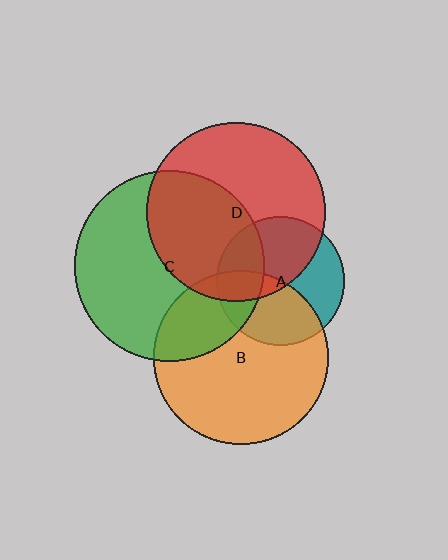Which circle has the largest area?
Circle C (green).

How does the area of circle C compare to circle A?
Approximately 2.2 times.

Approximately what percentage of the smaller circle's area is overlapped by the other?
Approximately 30%.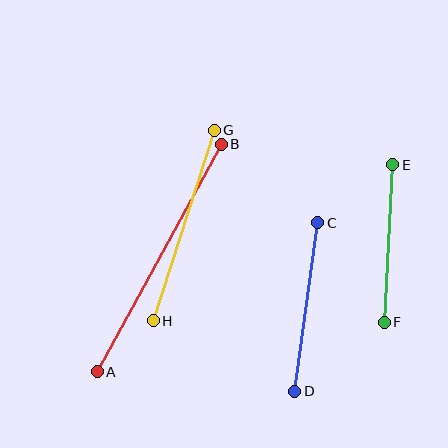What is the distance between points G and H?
The distance is approximately 200 pixels.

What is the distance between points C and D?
The distance is approximately 170 pixels.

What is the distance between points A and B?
The distance is approximately 259 pixels.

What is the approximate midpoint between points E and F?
The midpoint is at approximately (389, 244) pixels.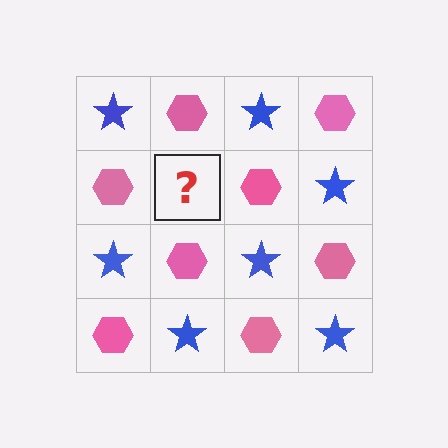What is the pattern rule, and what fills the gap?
The rule is that it alternates blue star and pink hexagon in a checkerboard pattern. The gap should be filled with a blue star.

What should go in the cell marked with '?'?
The missing cell should contain a blue star.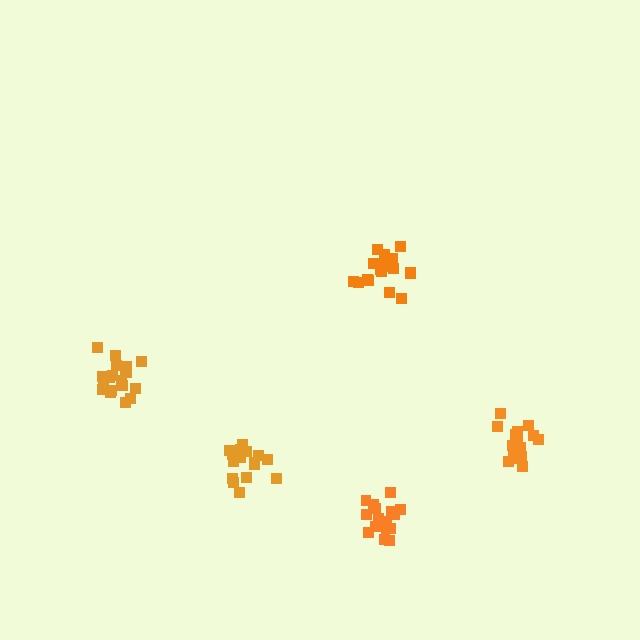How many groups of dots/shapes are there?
There are 5 groups.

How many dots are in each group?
Group 1: 18 dots, Group 2: 19 dots, Group 3: 17 dots, Group 4: 18 dots, Group 5: 16 dots (88 total).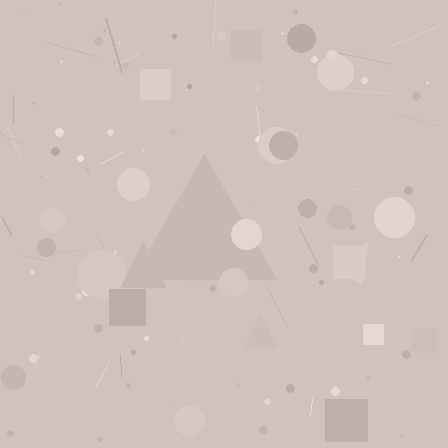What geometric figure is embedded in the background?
A triangle is embedded in the background.